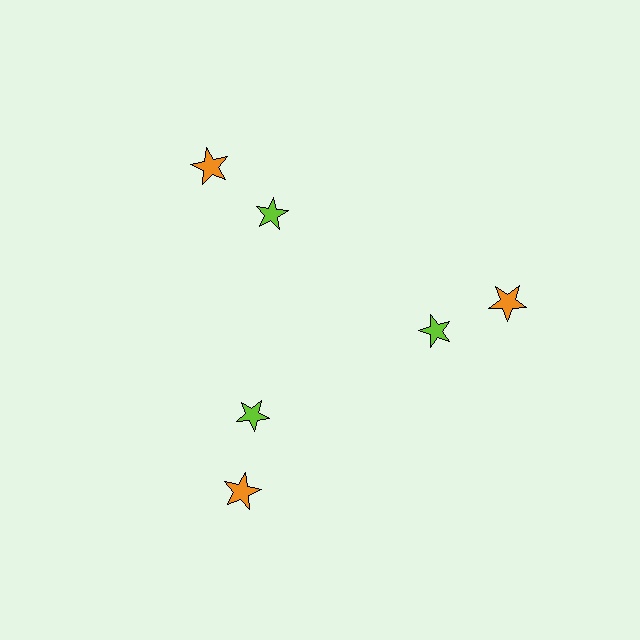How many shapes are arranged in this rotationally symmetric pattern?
There are 6 shapes, arranged in 3 groups of 2.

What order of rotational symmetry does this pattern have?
This pattern has 3-fold rotational symmetry.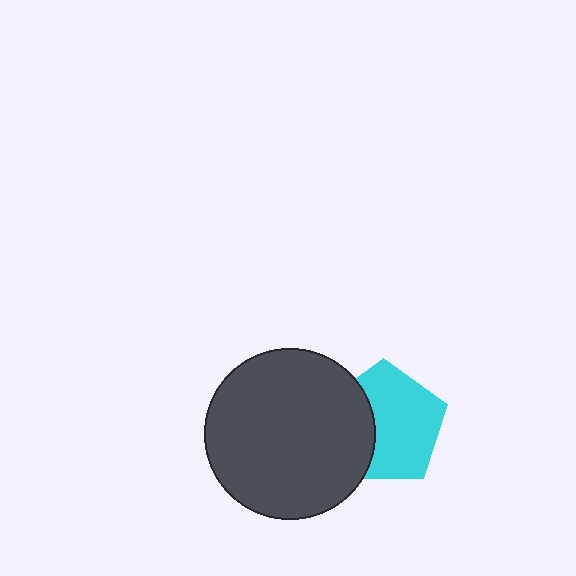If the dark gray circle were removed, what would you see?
You would see the complete cyan pentagon.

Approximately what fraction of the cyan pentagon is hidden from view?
Roughly 35% of the cyan pentagon is hidden behind the dark gray circle.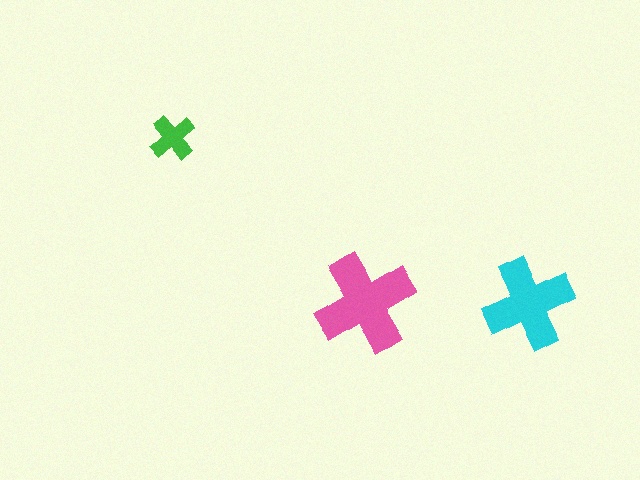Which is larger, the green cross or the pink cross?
The pink one.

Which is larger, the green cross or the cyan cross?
The cyan one.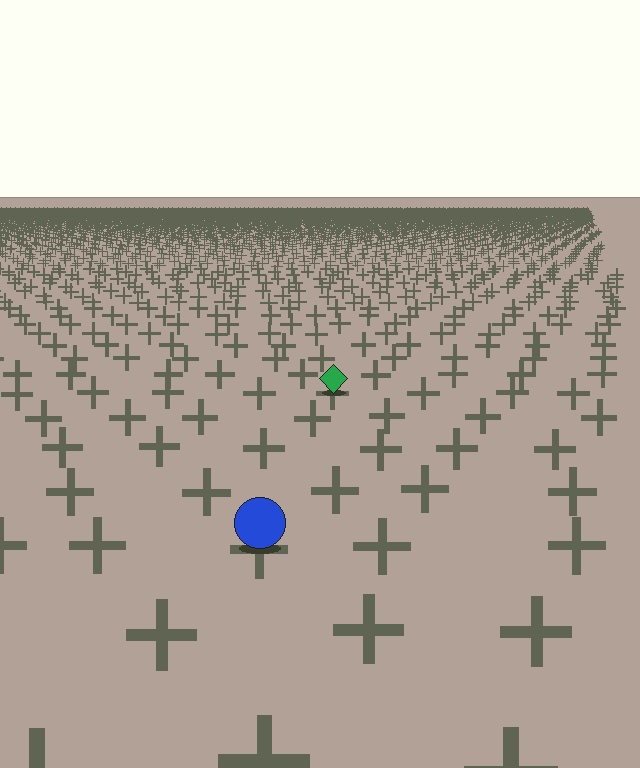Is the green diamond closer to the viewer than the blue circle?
No. The blue circle is closer — you can tell from the texture gradient: the ground texture is coarser near it.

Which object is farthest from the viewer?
The green diamond is farthest from the viewer. It appears smaller and the ground texture around it is denser.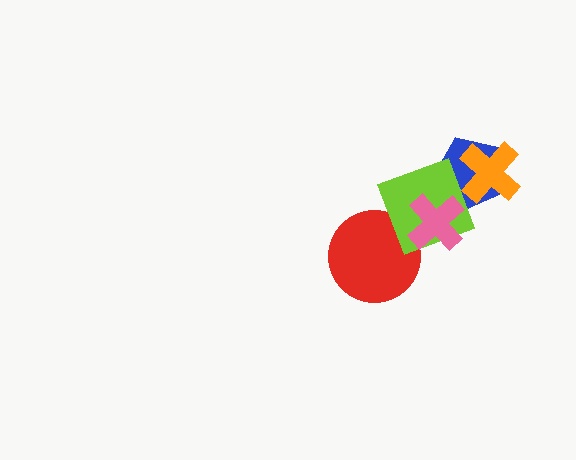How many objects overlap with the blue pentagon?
3 objects overlap with the blue pentagon.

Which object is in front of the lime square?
The pink cross is in front of the lime square.